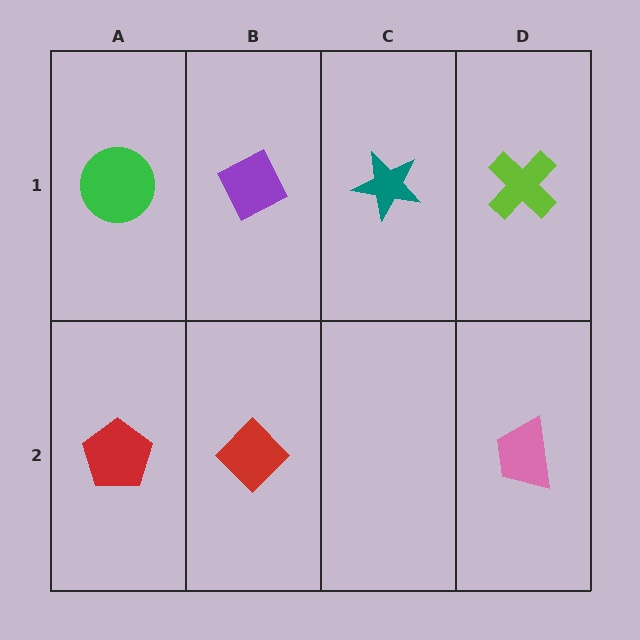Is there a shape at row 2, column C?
No, that cell is empty.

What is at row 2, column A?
A red pentagon.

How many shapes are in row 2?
3 shapes.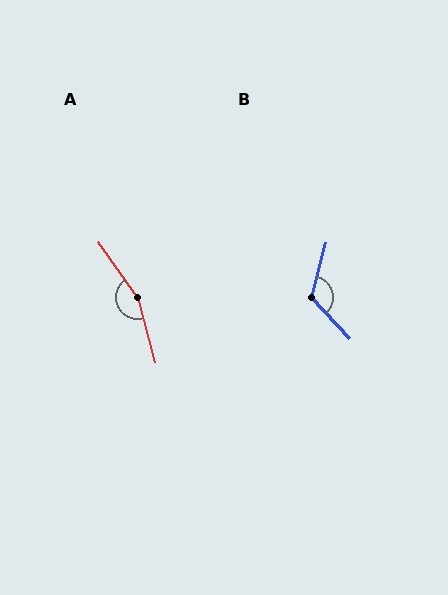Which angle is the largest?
A, at approximately 161 degrees.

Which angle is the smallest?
B, at approximately 122 degrees.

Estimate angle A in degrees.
Approximately 161 degrees.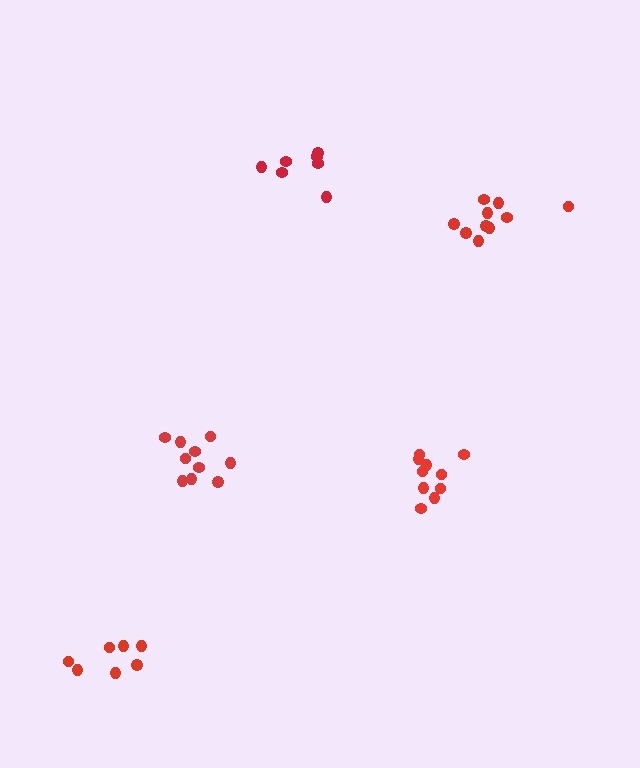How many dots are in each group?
Group 1: 10 dots, Group 2: 10 dots, Group 3: 7 dots, Group 4: 10 dots, Group 5: 7 dots (44 total).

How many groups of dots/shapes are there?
There are 5 groups.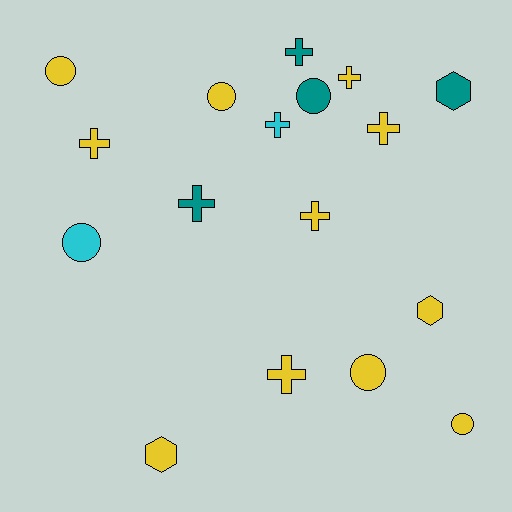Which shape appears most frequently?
Cross, with 8 objects.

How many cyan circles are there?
There is 1 cyan circle.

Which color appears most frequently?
Yellow, with 11 objects.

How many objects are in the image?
There are 17 objects.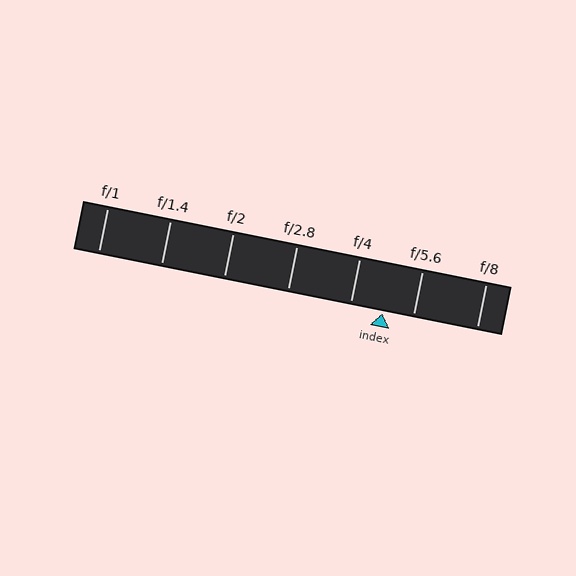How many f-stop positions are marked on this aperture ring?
There are 7 f-stop positions marked.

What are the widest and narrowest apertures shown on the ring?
The widest aperture shown is f/1 and the narrowest is f/8.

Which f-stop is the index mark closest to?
The index mark is closest to f/5.6.